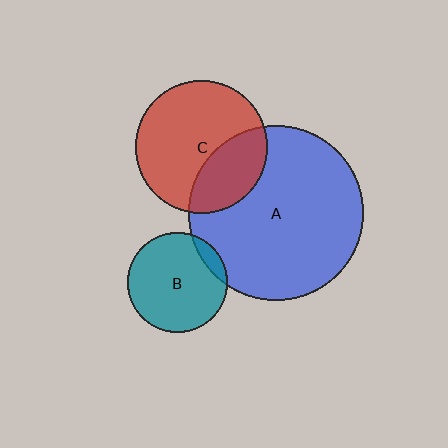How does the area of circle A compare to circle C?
Approximately 1.7 times.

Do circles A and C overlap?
Yes.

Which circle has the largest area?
Circle A (blue).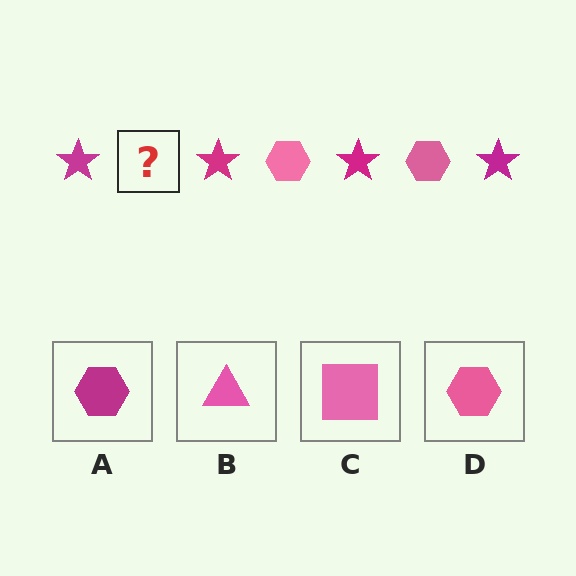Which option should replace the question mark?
Option D.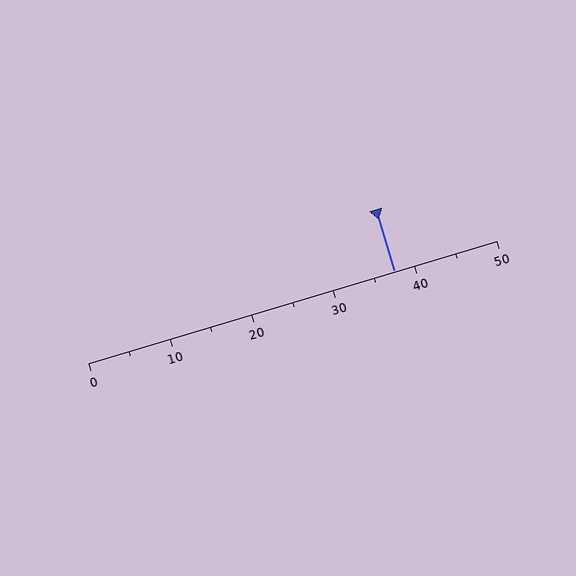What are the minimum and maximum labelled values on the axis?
The axis runs from 0 to 50.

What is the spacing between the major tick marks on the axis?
The major ticks are spaced 10 apart.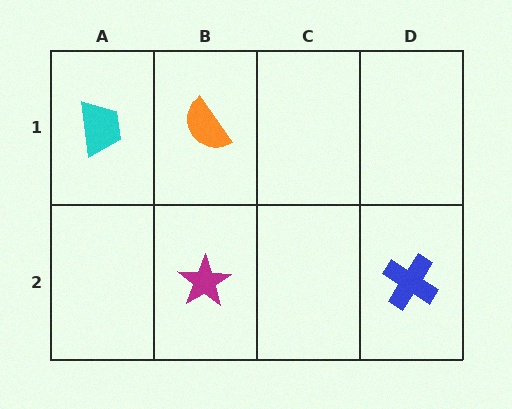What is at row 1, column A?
A cyan trapezoid.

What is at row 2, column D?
A blue cross.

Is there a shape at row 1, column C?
No, that cell is empty.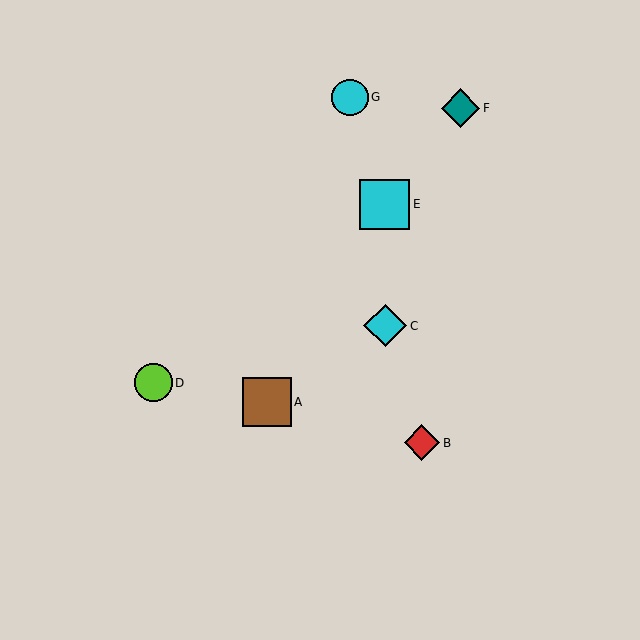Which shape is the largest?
The cyan square (labeled E) is the largest.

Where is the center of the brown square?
The center of the brown square is at (267, 402).